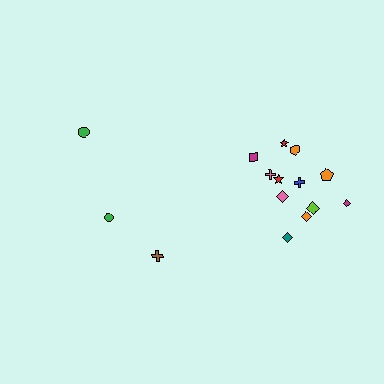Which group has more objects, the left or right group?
The right group.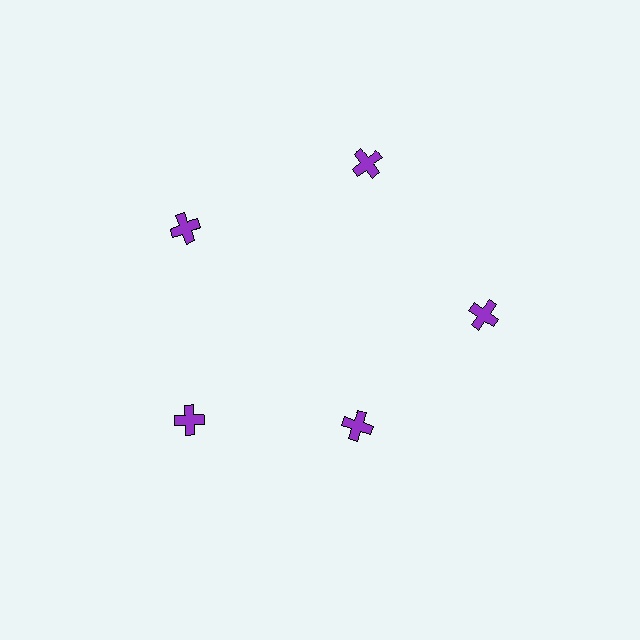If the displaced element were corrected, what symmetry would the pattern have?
It would have 5-fold rotational symmetry — the pattern would map onto itself every 72 degrees.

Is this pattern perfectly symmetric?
No. The 5 purple crosses are arranged in a ring, but one element near the 5 o'clock position is pulled inward toward the center, breaking the 5-fold rotational symmetry.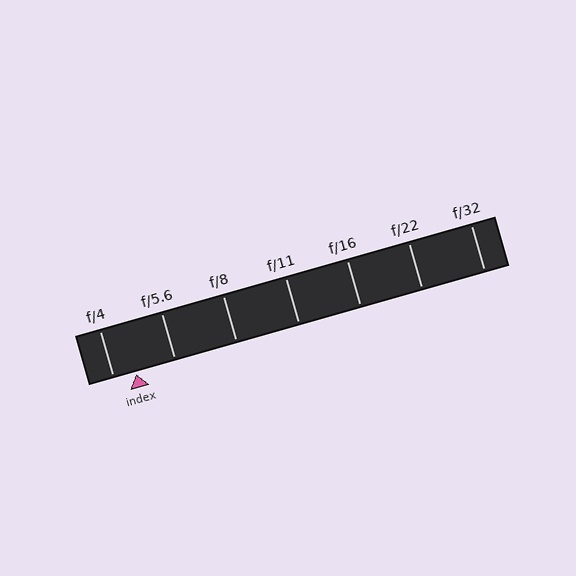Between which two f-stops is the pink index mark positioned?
The index mark is between f/4 and f/5.6.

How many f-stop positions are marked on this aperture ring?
There are 7 f-stop positions marked.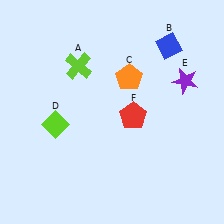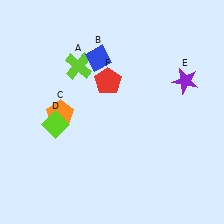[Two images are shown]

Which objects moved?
The objects that moved are: the blue diamond (B), the orange pentagon (C), the red pentagon (F).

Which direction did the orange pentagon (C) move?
The orange pentagon (C) moved left.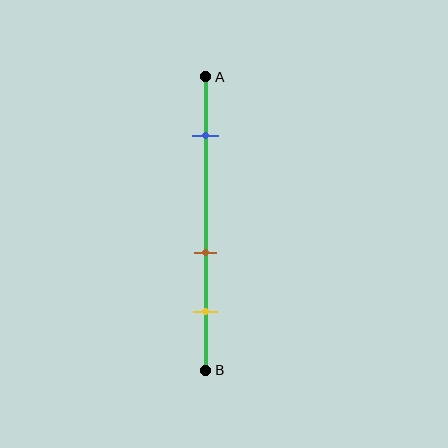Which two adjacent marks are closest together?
The brown and yellow marks are the closest adjacent pair.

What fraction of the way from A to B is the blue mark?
The blue mark is approximately 20% (0.2) of the way from A to B.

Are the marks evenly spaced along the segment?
No, the marks are not evenly spaced.